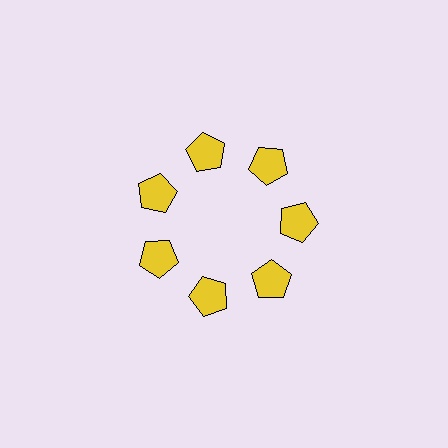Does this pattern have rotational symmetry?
Yes, this pattern has 7-fold rotational symmetry. It looks the same after rotating 51 degrees around the center.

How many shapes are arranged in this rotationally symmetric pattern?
There are 7 shapes, arranged in 7 groups of 1.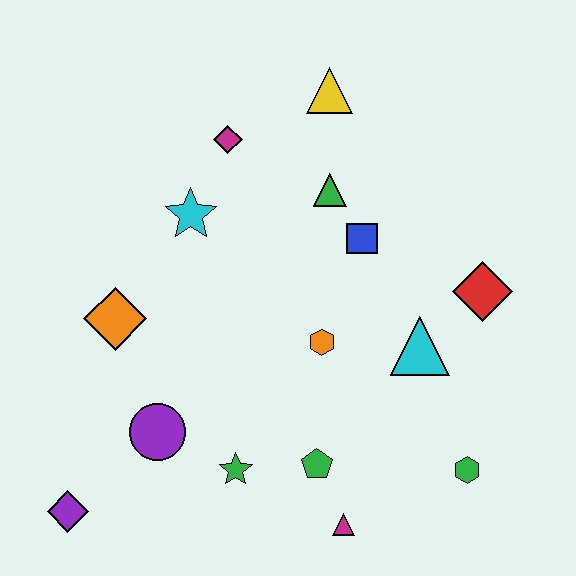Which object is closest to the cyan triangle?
The red diamond is closest to the cyan triangle.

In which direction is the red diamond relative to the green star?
The red diamond is to the right of the green star.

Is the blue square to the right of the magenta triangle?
Yes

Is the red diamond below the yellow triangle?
Yes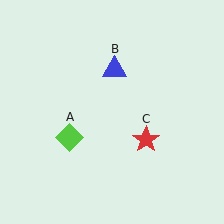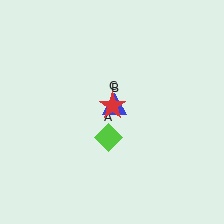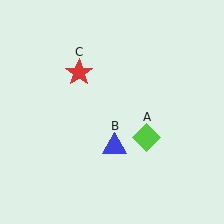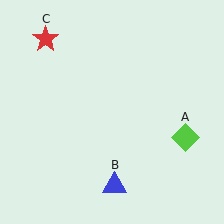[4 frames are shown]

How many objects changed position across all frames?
3 objects changed position: lime diamond (object A), blue triangle (object B), red star (object C).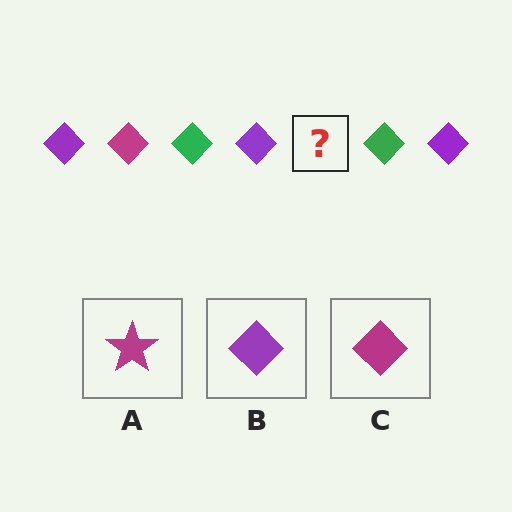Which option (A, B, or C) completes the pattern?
C.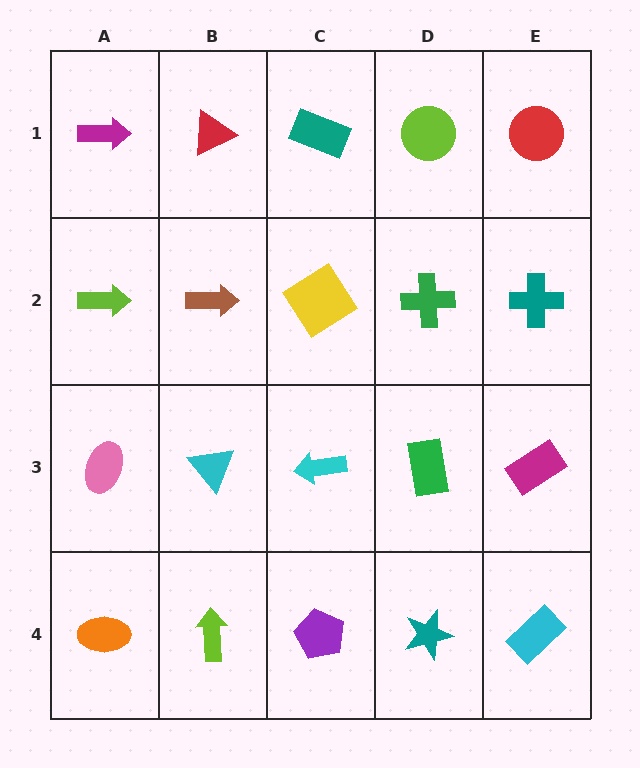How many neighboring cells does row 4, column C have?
3.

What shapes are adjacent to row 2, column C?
A teal rectangle (row 1, column C), a cyan arrow (row 3, column C), a brown arrow (row 2, column B), a green cross (row 2, column D).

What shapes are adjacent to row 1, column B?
A brown arrow (row 2, column B), a magenta arrow (row 1, column A), a teal rectangle (row 1, column C).